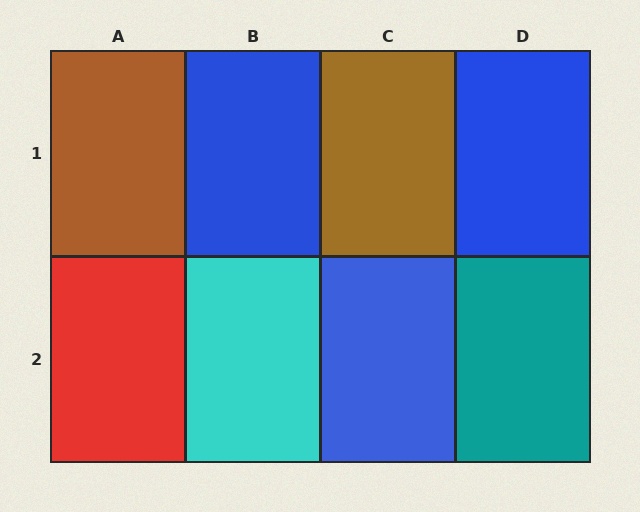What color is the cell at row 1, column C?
Brown.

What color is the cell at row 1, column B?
Blue.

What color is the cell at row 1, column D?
Blue.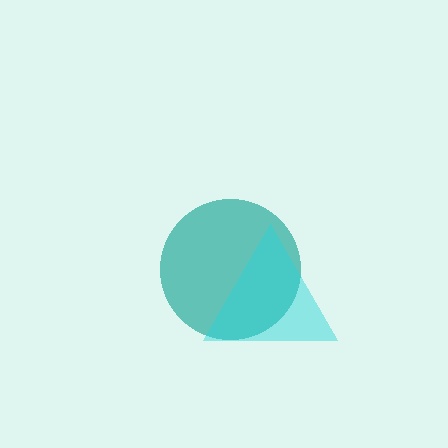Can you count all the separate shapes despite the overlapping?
Yes, there are 2 separate shapes.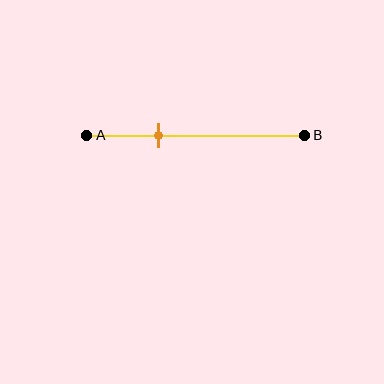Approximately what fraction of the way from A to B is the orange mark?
The orange mark is approximately 35% of the way from A to B.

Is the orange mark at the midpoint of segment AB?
No, the mark is at about 35% from A, not at the 50% midpoint.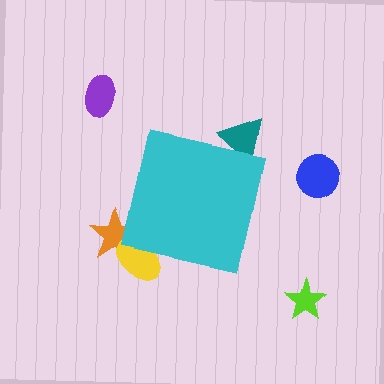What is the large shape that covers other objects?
A cyan square.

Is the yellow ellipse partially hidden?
Yes, the yellow ellipse is partially hidden behind the cyan square.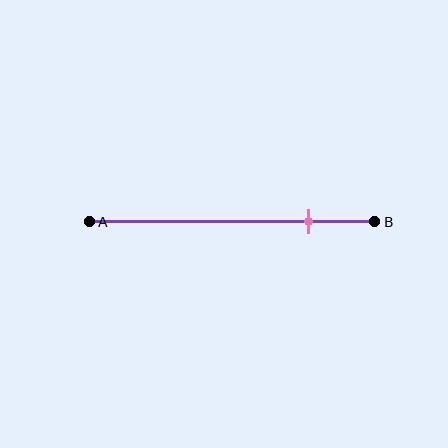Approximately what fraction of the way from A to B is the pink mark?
The pink mark is approximately 75% of the way from A to B.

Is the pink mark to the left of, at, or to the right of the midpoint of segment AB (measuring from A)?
The pink mark is to the right of the midpoint of segment AB.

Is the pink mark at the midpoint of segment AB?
No, the mark is at about 75% from A, not at the 50% midpoint.